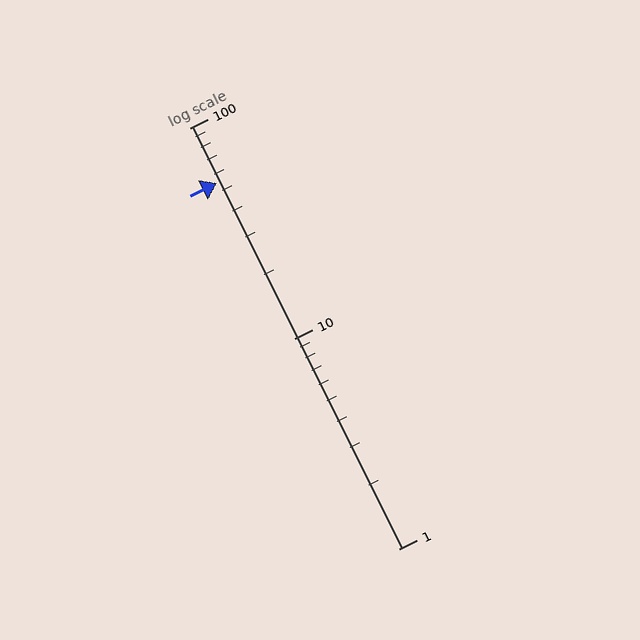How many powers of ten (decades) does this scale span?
The scale spans 2 decades, from 1 to 100.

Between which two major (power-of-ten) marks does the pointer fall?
The pointer is between 10 and 100.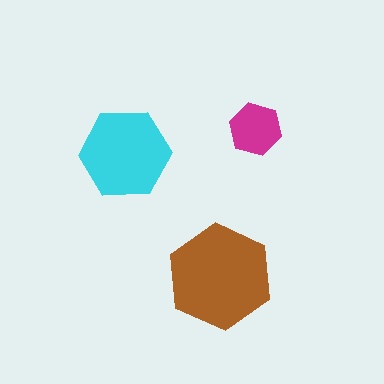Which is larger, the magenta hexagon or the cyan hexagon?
The cyan one.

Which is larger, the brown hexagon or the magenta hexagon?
The brown one.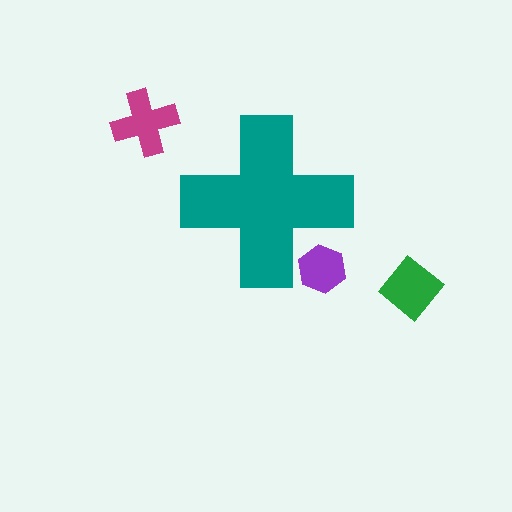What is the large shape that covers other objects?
A teal cross.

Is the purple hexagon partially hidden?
Yes, the purple hexagon is partially hidden behind the teal cross.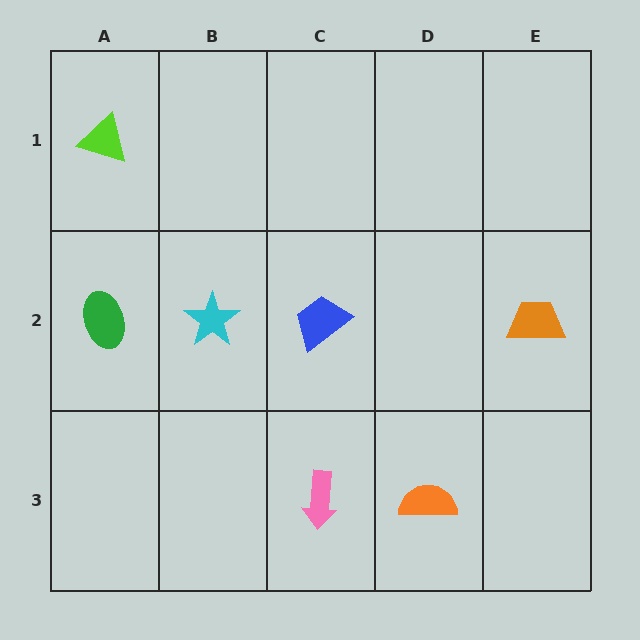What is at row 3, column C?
A pink arrow.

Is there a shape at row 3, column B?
No, that cell is empty.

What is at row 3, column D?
An orange semicircle.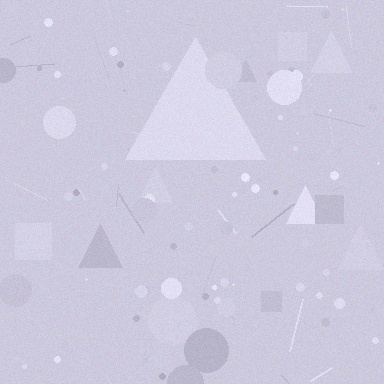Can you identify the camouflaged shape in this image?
The camouflaged shape is a triangle.